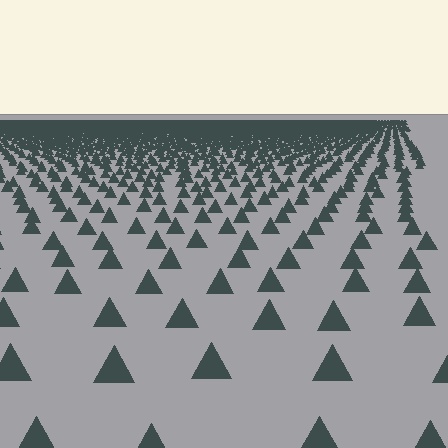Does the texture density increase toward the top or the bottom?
Density increases toward the top.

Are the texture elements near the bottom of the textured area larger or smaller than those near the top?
Larger. Near the bottom, elements are closer to the viewer and appear at a bigger on-screen size.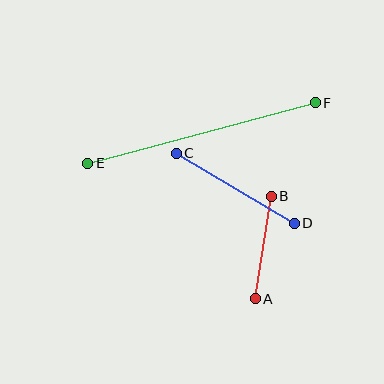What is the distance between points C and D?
The distance is approximately 137 pixels.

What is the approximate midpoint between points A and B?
The midpoint is at approximately (263, 247) pixels.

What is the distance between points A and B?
The distance is approximately 104 pixels.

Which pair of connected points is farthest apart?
Points E and F are farthest apart.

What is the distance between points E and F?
The distance is approximately 235 pixels.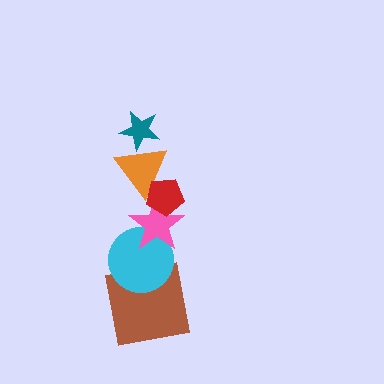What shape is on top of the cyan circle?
The pink star is on top of the cyan circle.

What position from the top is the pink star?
The pink star is 4th from the top.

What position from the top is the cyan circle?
The cyan circle is 5th from the top.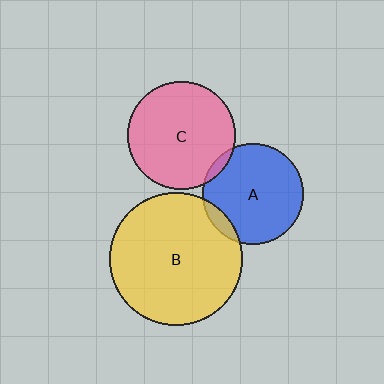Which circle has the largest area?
Circle B (yellow).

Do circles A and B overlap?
Yes.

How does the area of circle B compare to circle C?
Approximately 1.5 times.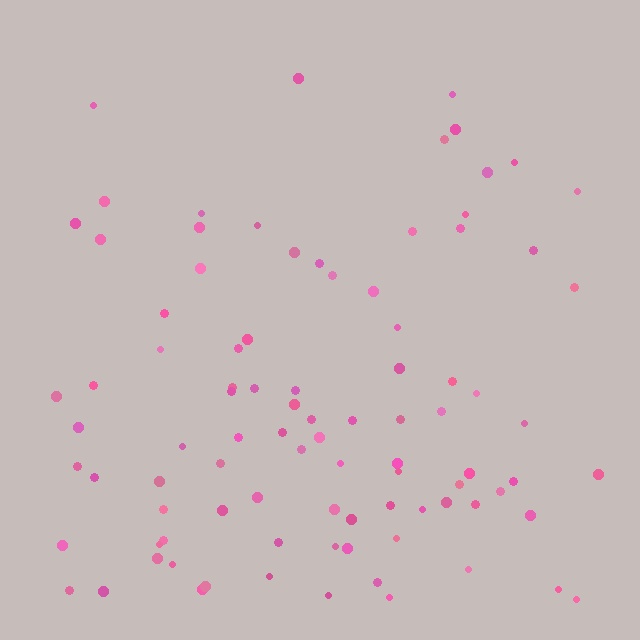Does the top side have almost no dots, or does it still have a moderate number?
Still a moderate number, just noticeably fewer than the bottom.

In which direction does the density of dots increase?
From top to bottom, with the bottom side densest.